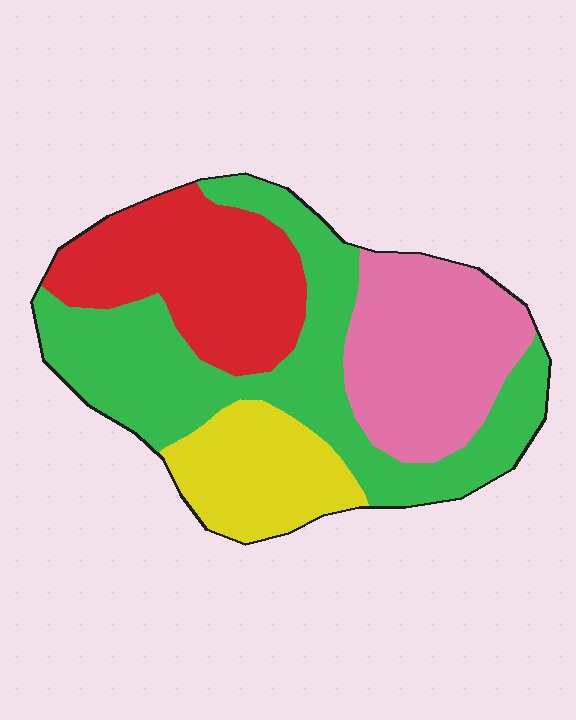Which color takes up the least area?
Yellow, at roughly 15%.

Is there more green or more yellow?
Green.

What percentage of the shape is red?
Red takes up between a sixth and a third of the shape.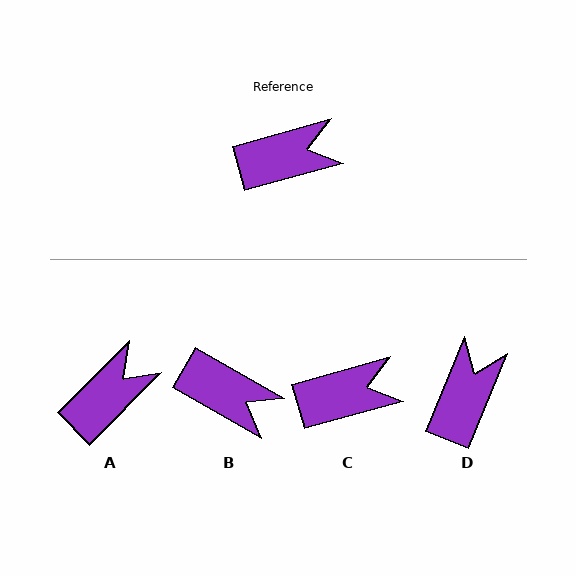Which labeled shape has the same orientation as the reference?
C.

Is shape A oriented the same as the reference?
No, it is off by about 30 degrees.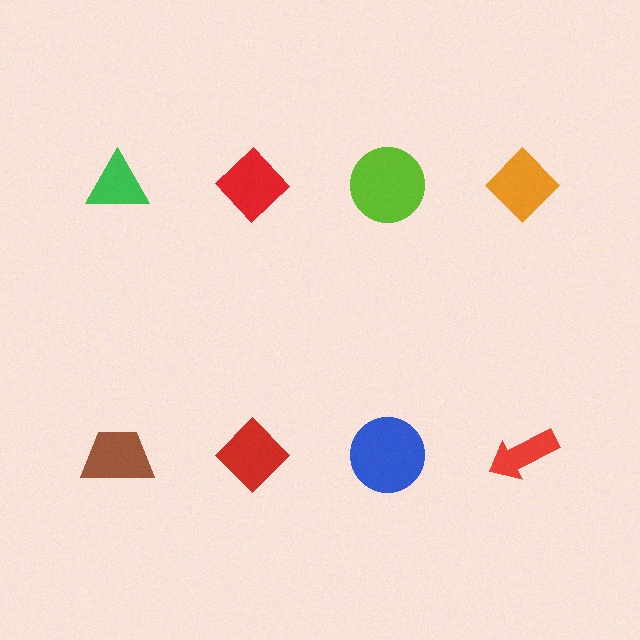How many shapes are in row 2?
4 shapes.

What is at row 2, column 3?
A blue circle.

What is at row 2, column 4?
A red arrow.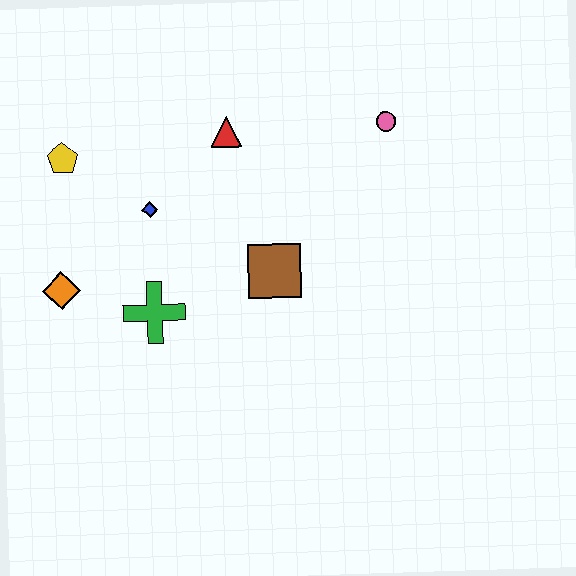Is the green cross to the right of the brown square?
No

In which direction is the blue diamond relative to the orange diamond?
The blue diamond is to the right of the orange diamond.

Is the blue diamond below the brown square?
No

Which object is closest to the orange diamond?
The green cross is closest to the orange diamond.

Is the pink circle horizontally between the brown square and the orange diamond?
No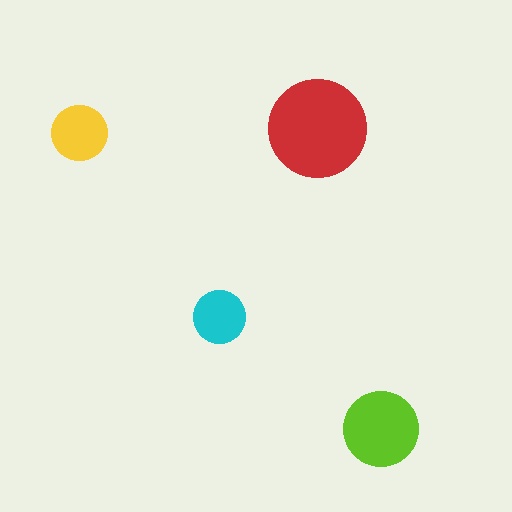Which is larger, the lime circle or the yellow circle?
The lime one.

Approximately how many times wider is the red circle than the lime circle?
About 1.5 times wider.